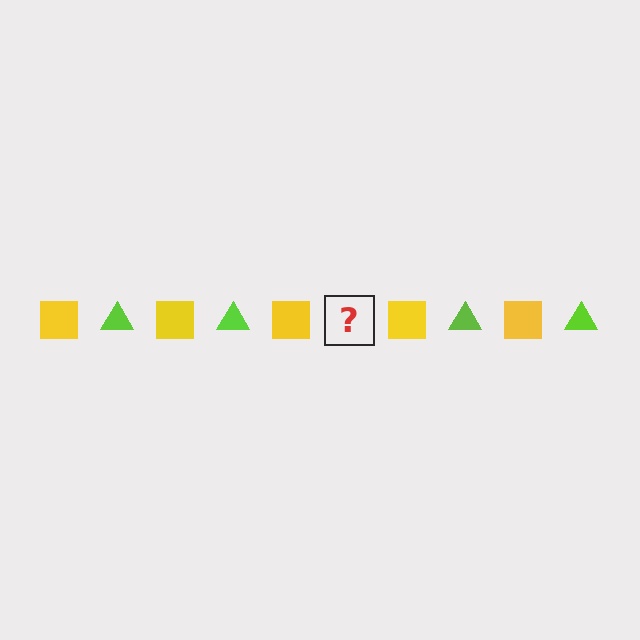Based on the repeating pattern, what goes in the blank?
The blank should be a lime triangle.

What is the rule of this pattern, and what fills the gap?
The rule is that the pattern alternates between yellow square and lime triangle. The gap should be filled with a lime triangle.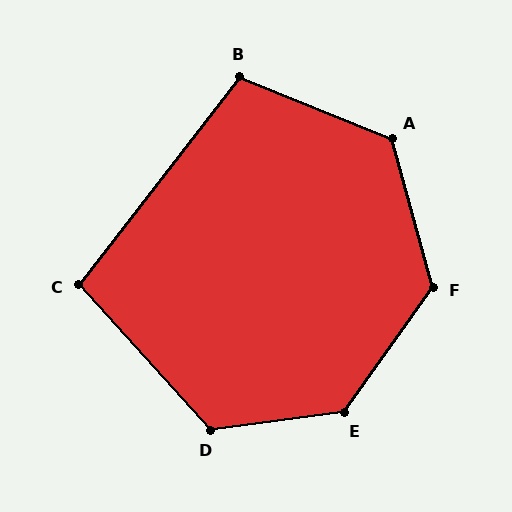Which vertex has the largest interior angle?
E, at approximately 133 degrees.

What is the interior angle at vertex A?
Approximately 127 degrees (obtuse).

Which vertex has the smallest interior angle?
C, at approximately 100 degrees.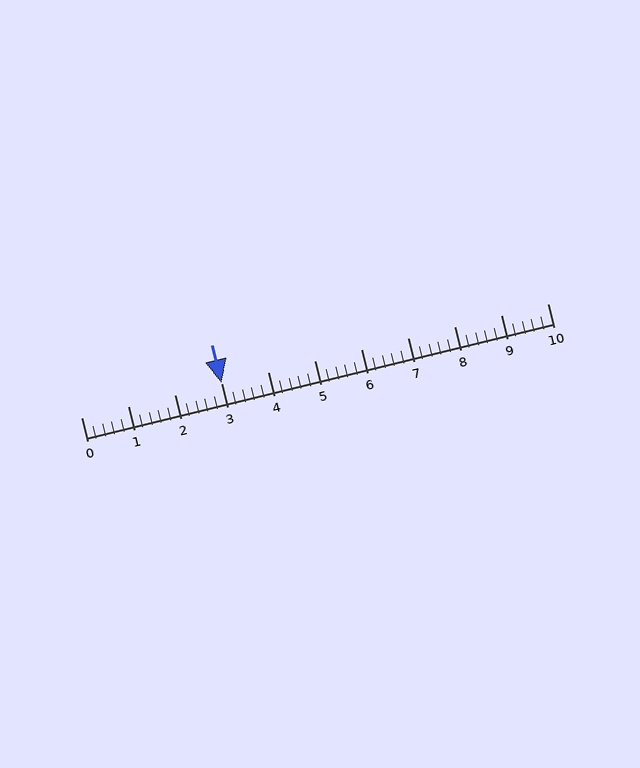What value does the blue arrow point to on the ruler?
The blue arrow points to approximately 3.0.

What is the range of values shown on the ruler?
The ruler shows values from 0 to 10.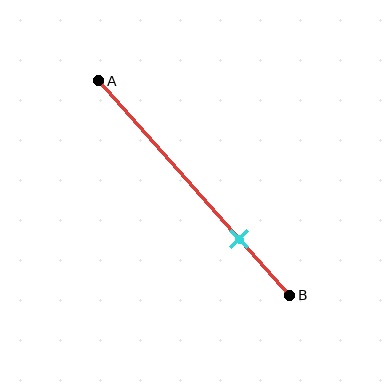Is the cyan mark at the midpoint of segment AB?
No, the mark is at about 75% from A, not at the 50% midpoint.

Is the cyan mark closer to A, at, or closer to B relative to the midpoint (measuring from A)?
The cyan mark is closer to point B than the midpoint of segment AB.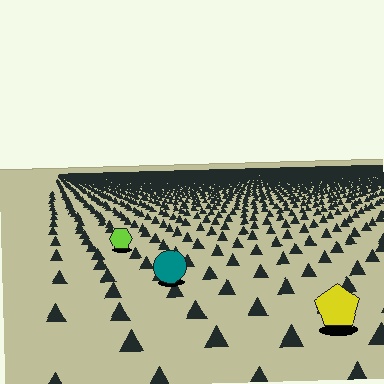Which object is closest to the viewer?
The yellow pentagon is closest. The texture marks near it are larger and more spread out.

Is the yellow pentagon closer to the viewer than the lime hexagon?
Yes. The yellow pentagon is closer — you can tell from the texture gradient: the ground texture is coarser near it.